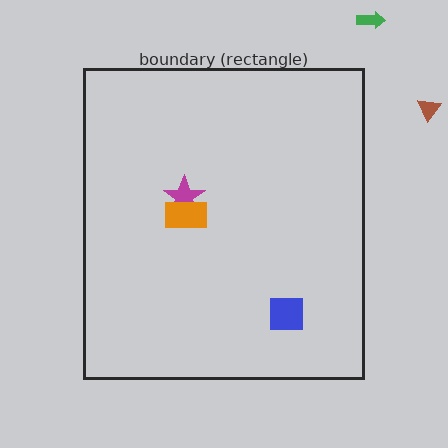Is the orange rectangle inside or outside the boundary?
Inside.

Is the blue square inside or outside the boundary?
Inside.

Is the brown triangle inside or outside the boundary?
Outside.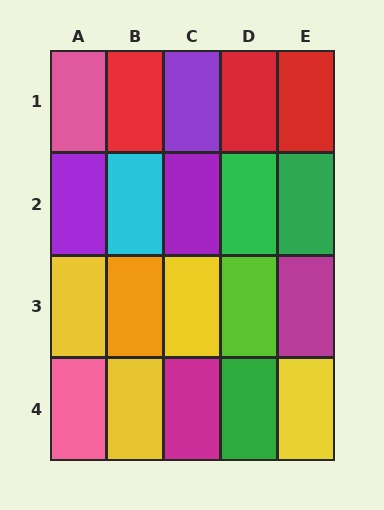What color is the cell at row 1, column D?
Red.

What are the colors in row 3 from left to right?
Yellow, orange, yellow, lime, magenta.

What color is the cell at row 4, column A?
Pink.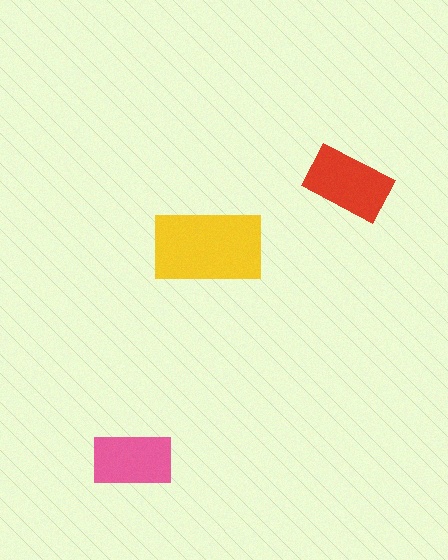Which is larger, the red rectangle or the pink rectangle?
The red one.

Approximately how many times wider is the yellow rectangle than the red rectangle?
About 1.5 times wider.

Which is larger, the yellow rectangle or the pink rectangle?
The yellow one.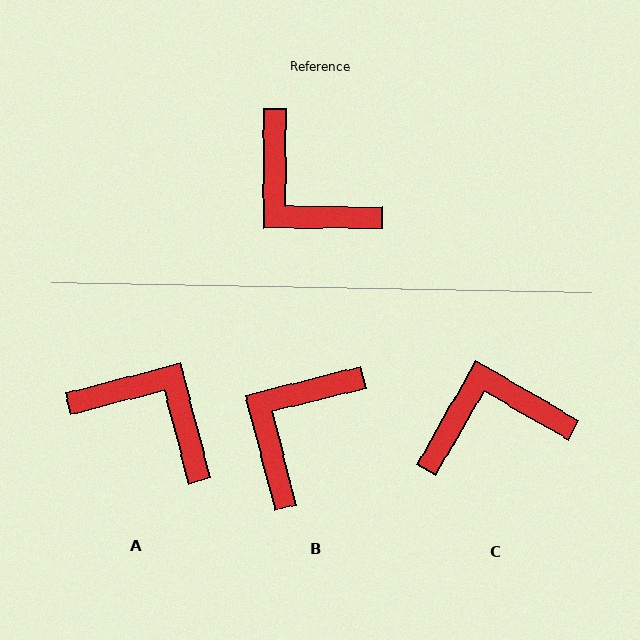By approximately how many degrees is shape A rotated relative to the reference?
Approximately 165 degrees clockwise.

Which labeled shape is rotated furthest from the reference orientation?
A, about 165 degrees away.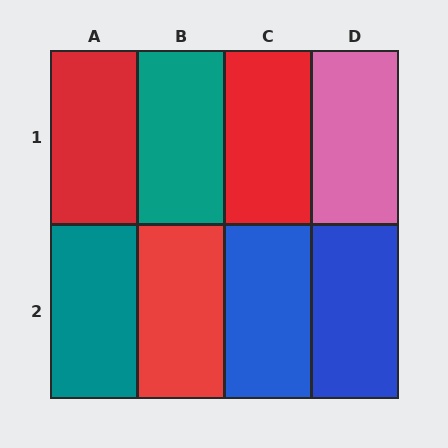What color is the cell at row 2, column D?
Blue.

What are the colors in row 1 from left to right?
Red, teal, red, pink.